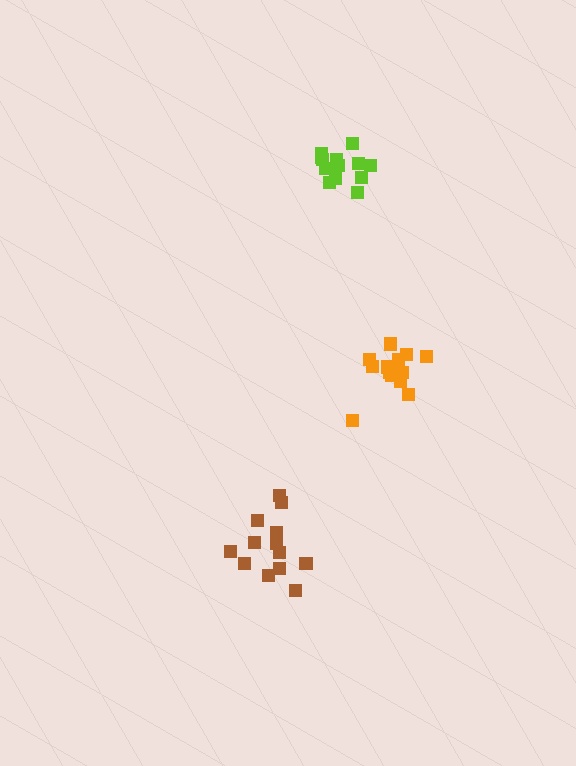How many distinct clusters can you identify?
There are 3 distinct clusters.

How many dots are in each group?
Group 1: 14 dots, Group 2: 13 dots, Group 3: 13 dots (40 total).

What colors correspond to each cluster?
The clusters are colored: orange, brown, lime.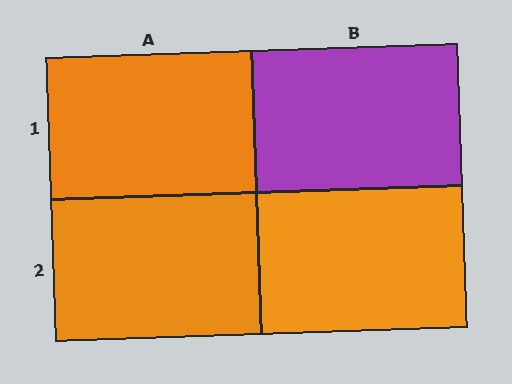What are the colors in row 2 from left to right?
Orange, orange.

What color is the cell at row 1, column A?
Orange.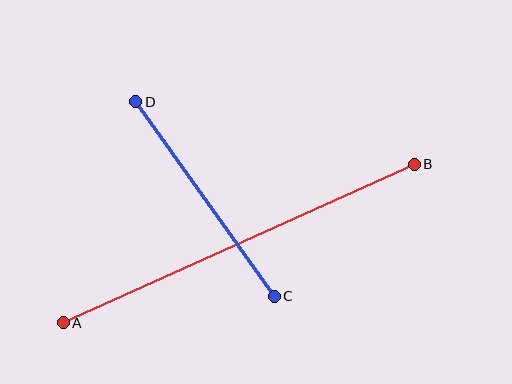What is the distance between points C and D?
The distance is approximately 239 pixels.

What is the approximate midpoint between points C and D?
The midpoint is at approximately (205, 199) pixels.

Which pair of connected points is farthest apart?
Points A and B are farthest apart.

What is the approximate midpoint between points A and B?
The midpoint is at approximately (239, 243) pixels.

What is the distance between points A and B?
The distance is approximately 385 pixels.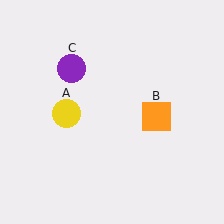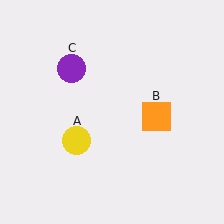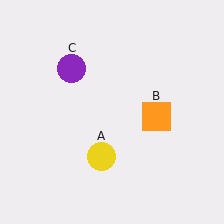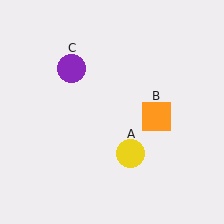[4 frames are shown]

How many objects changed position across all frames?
1 object changed position: yellow circle (object A).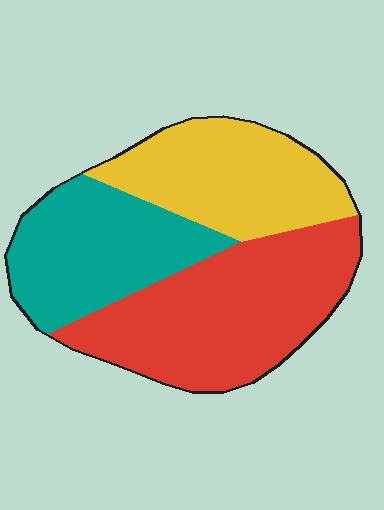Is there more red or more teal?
Red.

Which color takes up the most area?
Red, at roughly 40%.